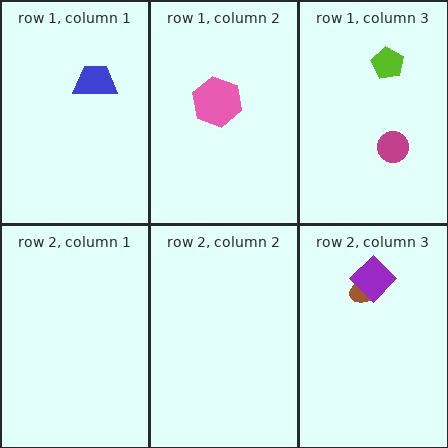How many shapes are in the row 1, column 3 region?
2.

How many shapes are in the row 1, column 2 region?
1.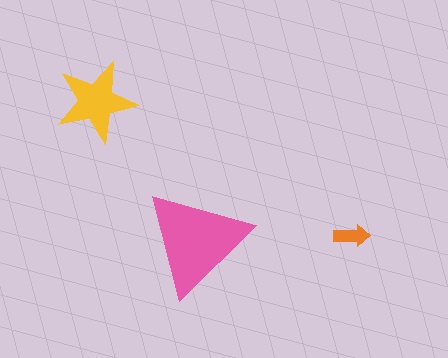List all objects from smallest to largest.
The orange arrow, the yellow star, the pink triangle.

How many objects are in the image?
There are 3 objects in the image.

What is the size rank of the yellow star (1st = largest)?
2nd.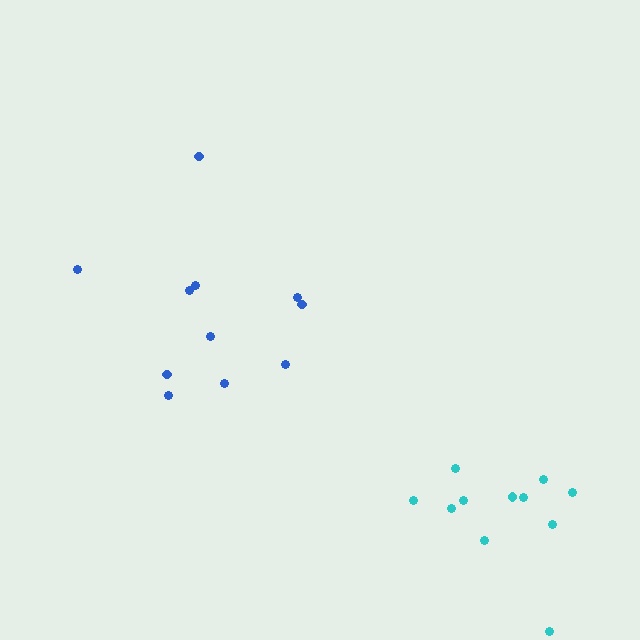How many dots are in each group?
Group 1: 11 dots, Group 2: 11 dots (22 total).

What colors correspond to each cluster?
The clusters are colored: cyan, blue.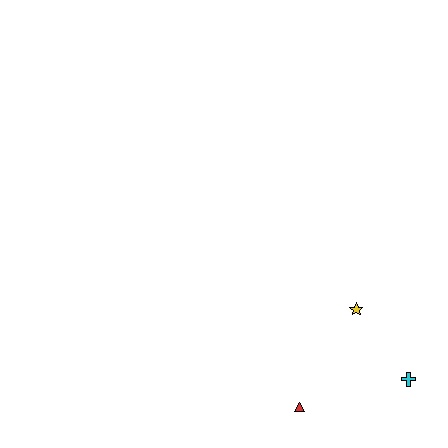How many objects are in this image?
There are 3 objects.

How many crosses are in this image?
There is 1 cross.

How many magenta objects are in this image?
There are no magenta objects.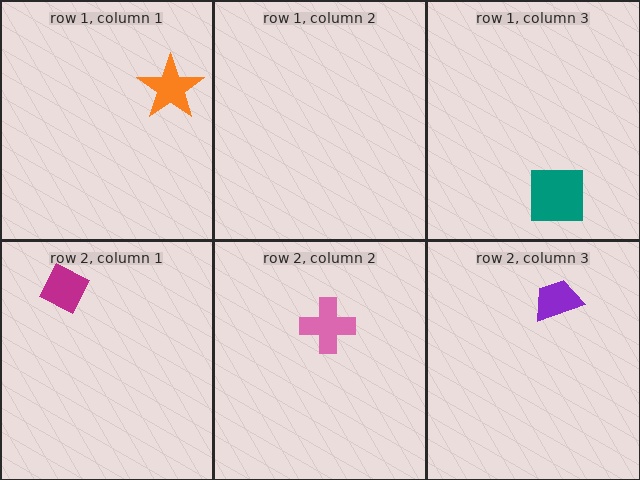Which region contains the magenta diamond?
The row 2, column 1 region.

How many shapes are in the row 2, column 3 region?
1.